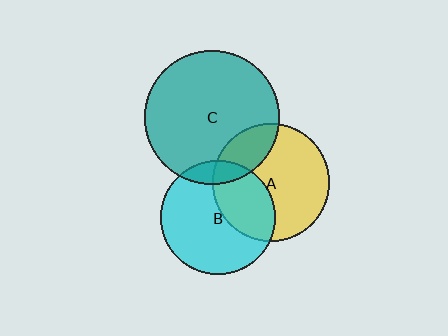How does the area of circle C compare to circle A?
Approximately 1.3 times.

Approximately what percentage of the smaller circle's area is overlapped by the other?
Approximately 35%.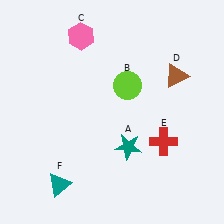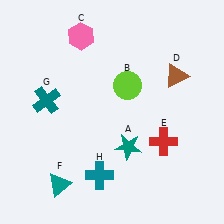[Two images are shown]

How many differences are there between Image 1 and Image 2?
There are 2 differences between the two images.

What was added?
A teal cross (G), a teal cross (H) were added in Image 2.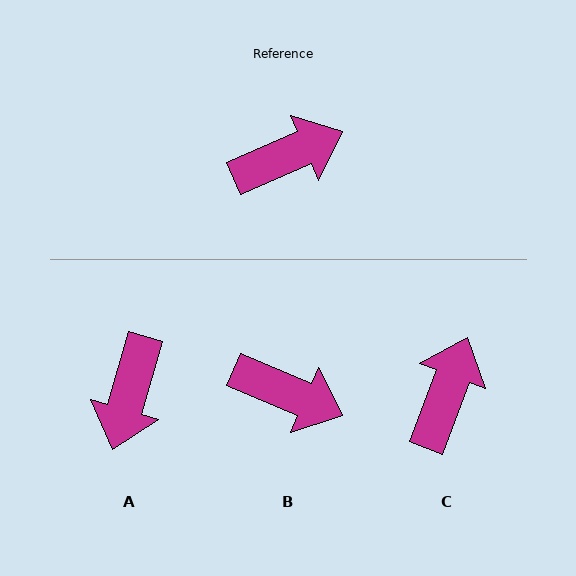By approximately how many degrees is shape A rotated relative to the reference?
Approximately 130 degrees clockwise.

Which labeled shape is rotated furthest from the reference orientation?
A, about 130 degrees away.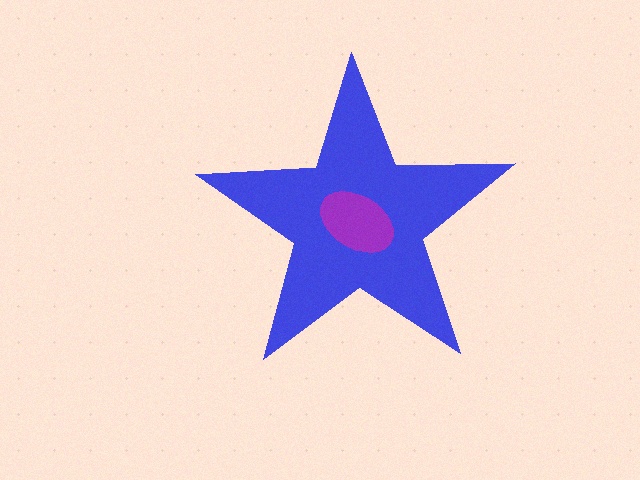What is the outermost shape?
The blue star.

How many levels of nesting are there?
2.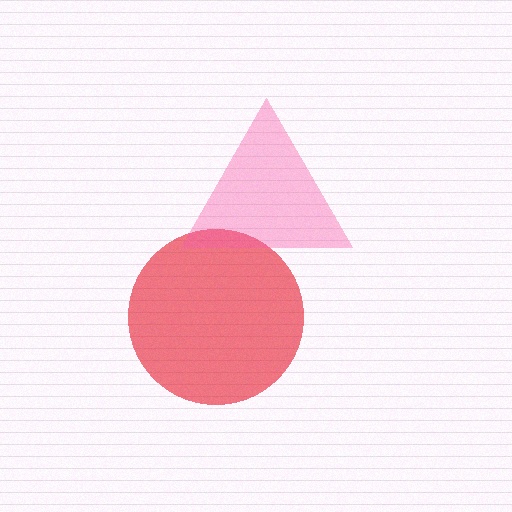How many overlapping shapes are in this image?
There are 2 overlapping shapes in the image.